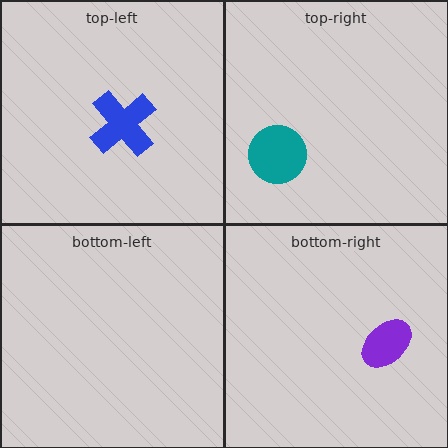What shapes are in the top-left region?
The blue cross.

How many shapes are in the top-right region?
1.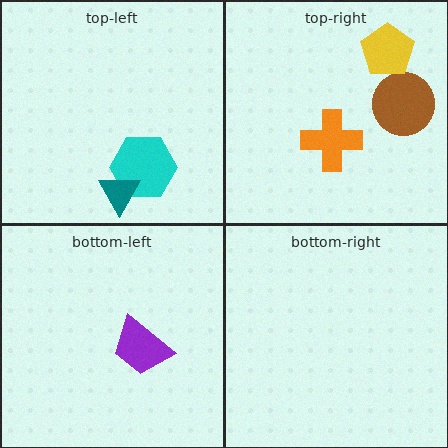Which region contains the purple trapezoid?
The bottom-left region.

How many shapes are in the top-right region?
3.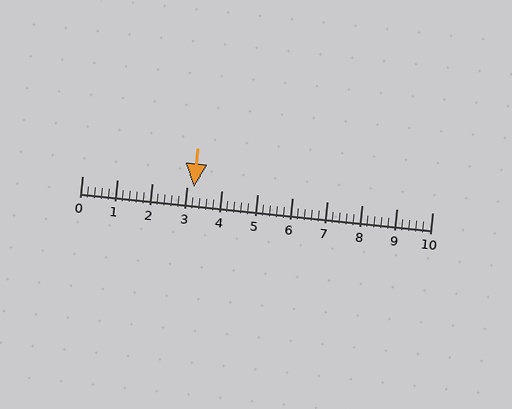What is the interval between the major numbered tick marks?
The major tick marks are spaced 1 units apart.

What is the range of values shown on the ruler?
The ruler shows values from 0 to 10.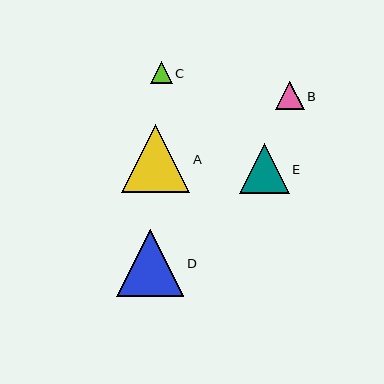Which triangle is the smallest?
Triangle C is the smallest with a size of approximately 21 pixels.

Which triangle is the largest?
Triangle A is the largest with a size of approximately 68 pixels.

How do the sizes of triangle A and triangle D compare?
Triangle A and triangle D are approximately the same size.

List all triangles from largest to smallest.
From largest to smallest: A, D, E, B, C.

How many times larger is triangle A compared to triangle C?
Triangle A is approximately 3.2 times the size of triangle C.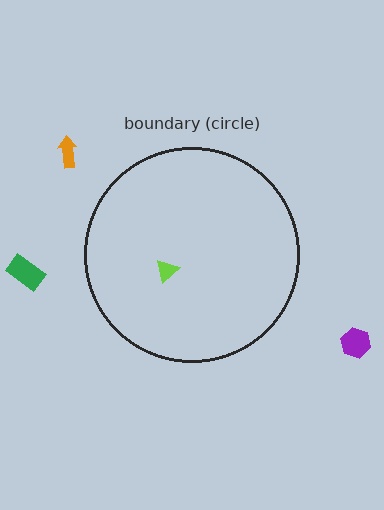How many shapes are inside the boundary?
1 inside, 3 outside.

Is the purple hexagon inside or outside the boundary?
Outside.